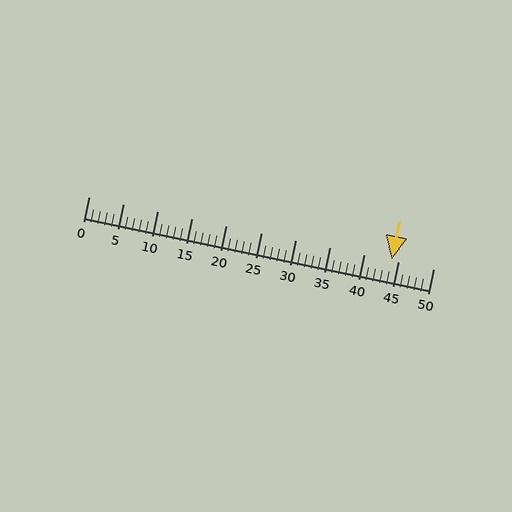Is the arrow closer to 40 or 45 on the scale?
The arrow is closer to 45.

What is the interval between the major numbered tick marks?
The major tick marks are spaced 5 units apart.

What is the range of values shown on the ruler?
The ruler shows values from 0 to 50.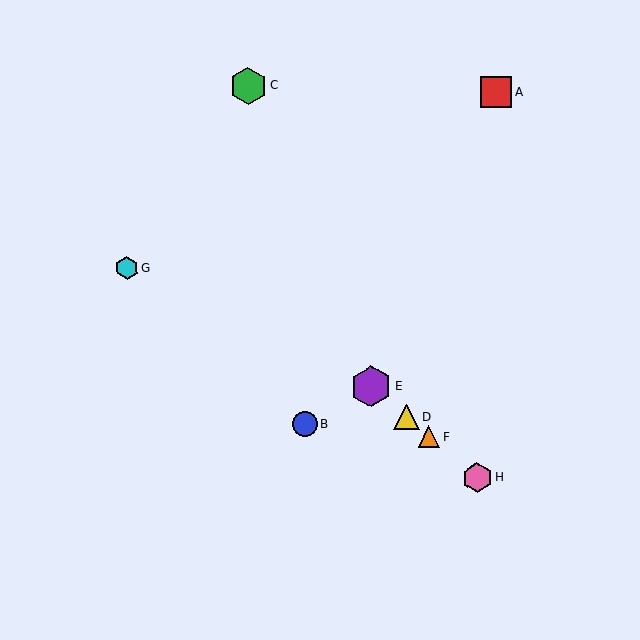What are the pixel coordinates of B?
Object B is at (305, 424).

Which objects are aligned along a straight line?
Objects D, E, F, H are aligned along a straight line.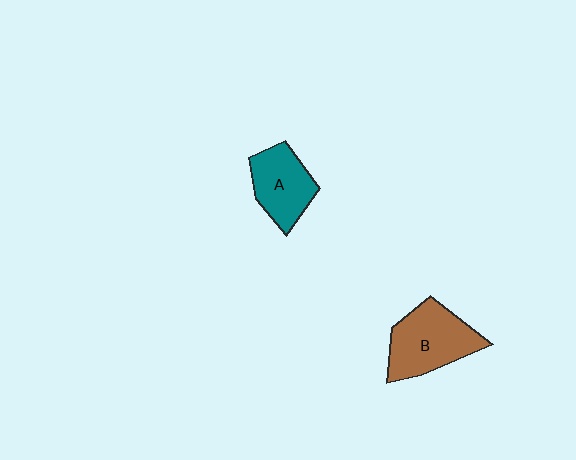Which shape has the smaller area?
Shape A (teal).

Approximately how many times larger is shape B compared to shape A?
Approximately 1.3 times.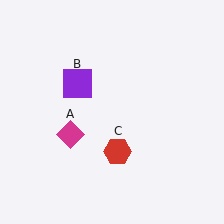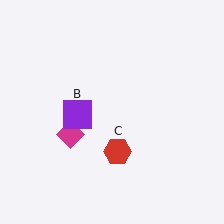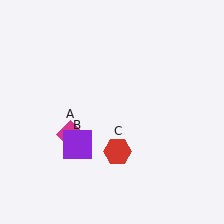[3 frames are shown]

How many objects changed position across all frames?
1 object changed position: purple square (object B).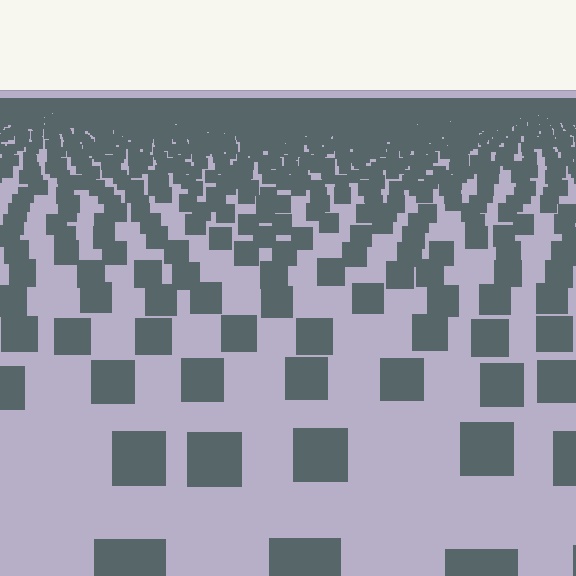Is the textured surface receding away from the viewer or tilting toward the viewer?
The surface is receding away from the viewer. Texture elements get smaller and denser toward the top.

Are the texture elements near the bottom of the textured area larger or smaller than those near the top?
Larger. Near the bottom, elements are closer to the viewer and appear at a bigger on-screen size.